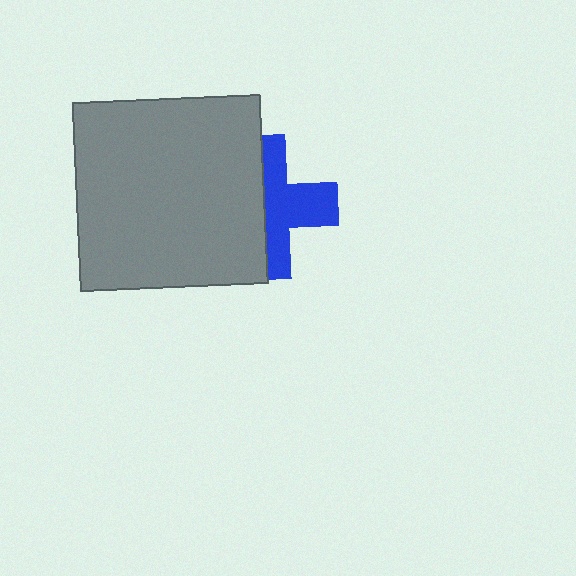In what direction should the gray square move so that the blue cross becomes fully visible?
The gray square should move left. That is the shortest direction to clear the overlap and leave the blue cross fully visible.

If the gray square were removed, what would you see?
You would see the complete blue cross.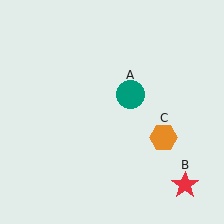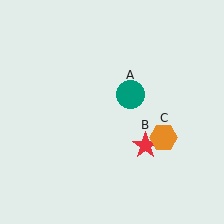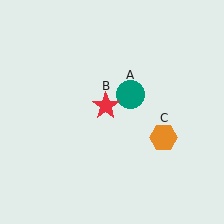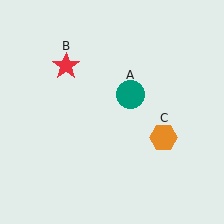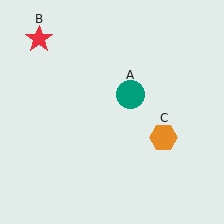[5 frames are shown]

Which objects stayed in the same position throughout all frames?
Teal circle (object A) and orange hexagon (object C) remained stationary.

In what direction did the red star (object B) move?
The red star (object B) moved up and to the left.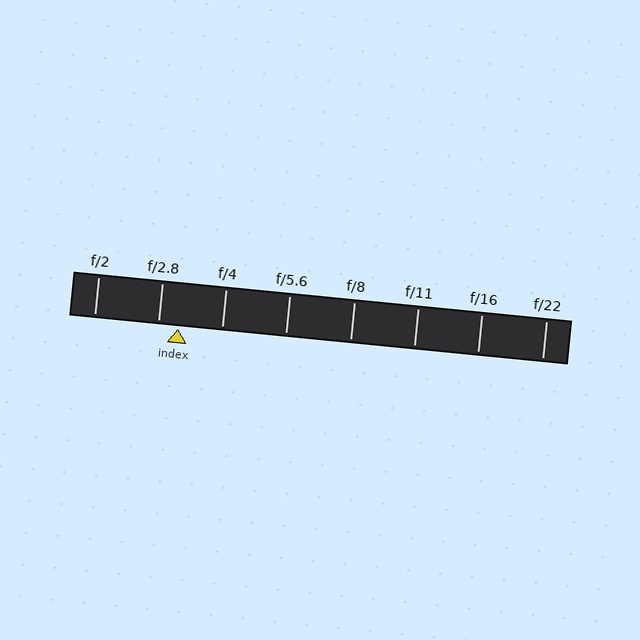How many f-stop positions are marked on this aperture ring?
There are 8 f-stop positions marked.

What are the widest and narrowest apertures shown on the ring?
The widest aperture shown is f/2 and the narrowest is f/22.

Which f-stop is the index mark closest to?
The index mark is closest to f/2.8.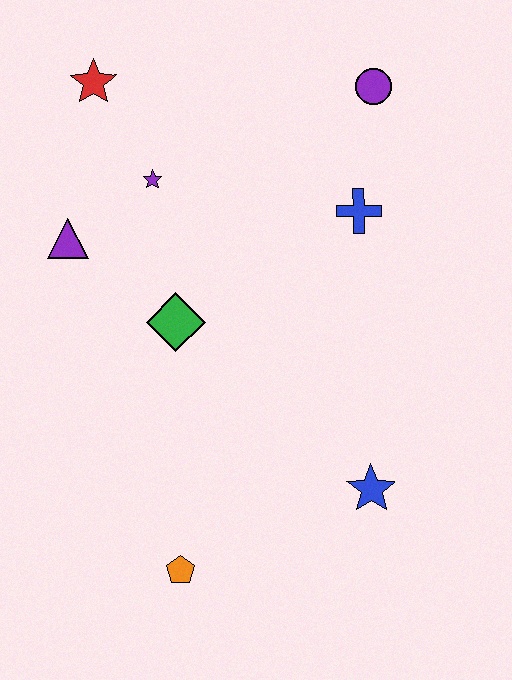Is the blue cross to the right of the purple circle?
No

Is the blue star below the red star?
Yes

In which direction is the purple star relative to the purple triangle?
The purple star is to the right of the purple triangle.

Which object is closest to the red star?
The purple star is closest to the red star.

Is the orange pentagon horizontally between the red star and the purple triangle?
No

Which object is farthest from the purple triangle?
The blue star is farthest from the purple triangle.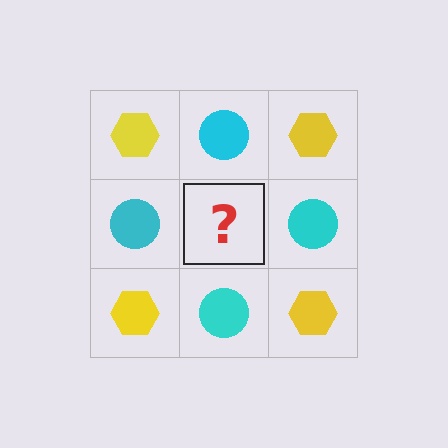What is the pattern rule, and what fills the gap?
The rule is that it alternates yellow hexagon and cyan circle in a checkerboard pattern. The gap should be filled with a yellow hexagon.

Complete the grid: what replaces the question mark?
The question mark should be replaced with a yellow hexagon.